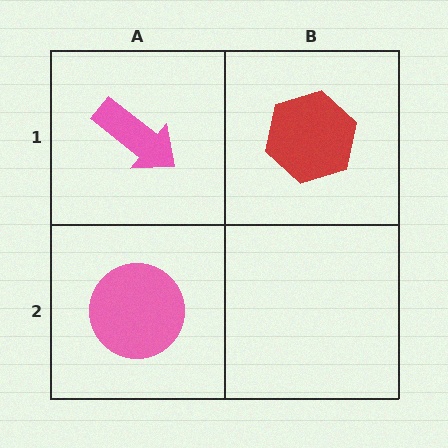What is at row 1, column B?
A red hexagon.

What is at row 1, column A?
A pink arrow.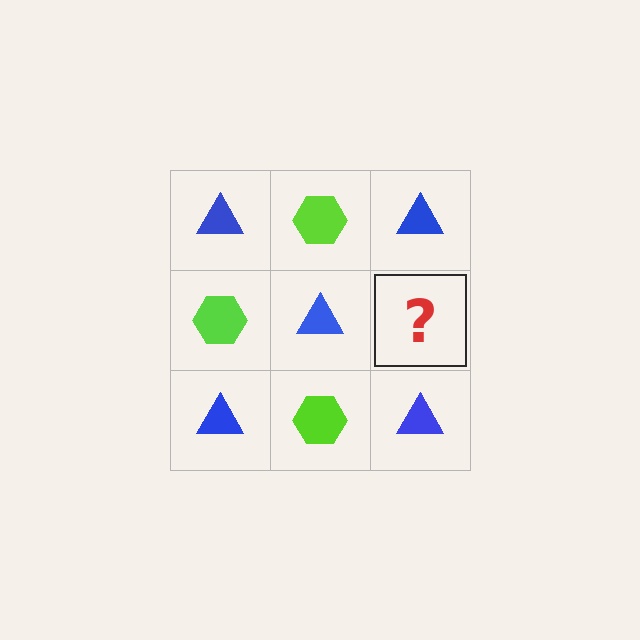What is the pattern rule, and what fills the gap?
The rule is that it alternates blue triangle and lime hexagon in a checkerboard pattern. The gap should be filled with a lime hexagon.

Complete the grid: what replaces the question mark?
The question mark should be replaced with a lime hexagon.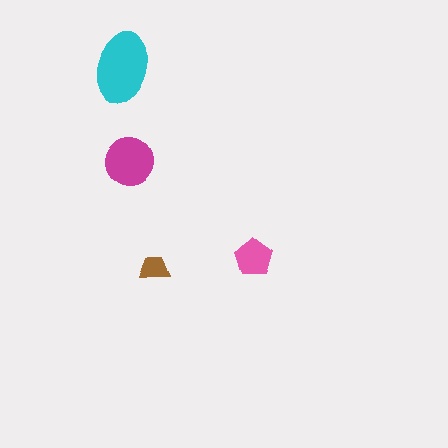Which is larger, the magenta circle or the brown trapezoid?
The magenta circle.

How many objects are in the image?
There are 4 objects in the image.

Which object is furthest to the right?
The pink pentagon is rightmost.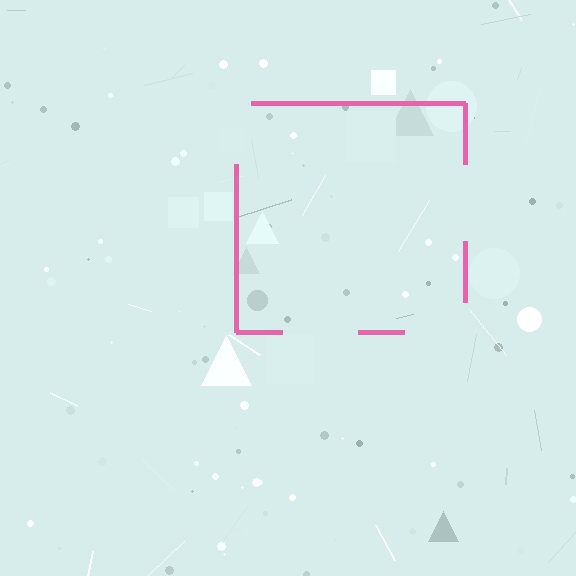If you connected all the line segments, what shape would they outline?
They would outline a square.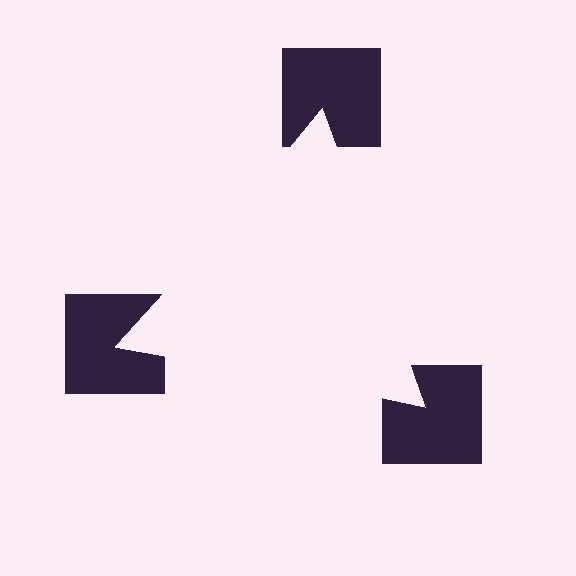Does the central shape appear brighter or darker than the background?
It typically appears slightly brighter than the background, even though no actual brightness change is drawn.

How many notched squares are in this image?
There are 3 — one at each vertex of the illusory triangle.